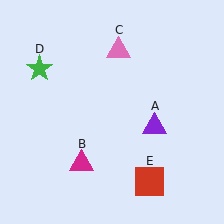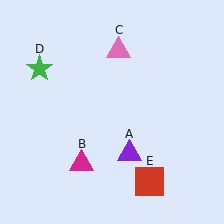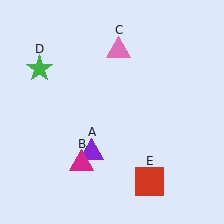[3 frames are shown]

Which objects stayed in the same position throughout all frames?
Magenta triangle (object B) and pink triangle (object C) and green star (object D) and red square (object E) remained stationary.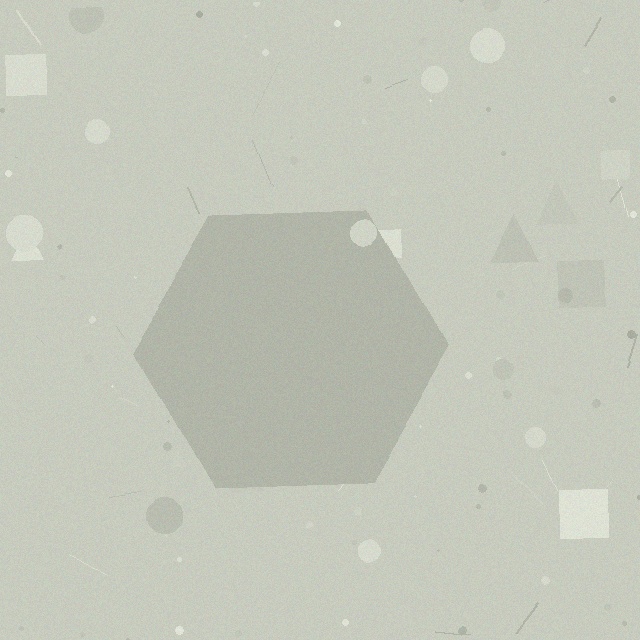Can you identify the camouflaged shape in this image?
The camouflaged shape is a hexagon.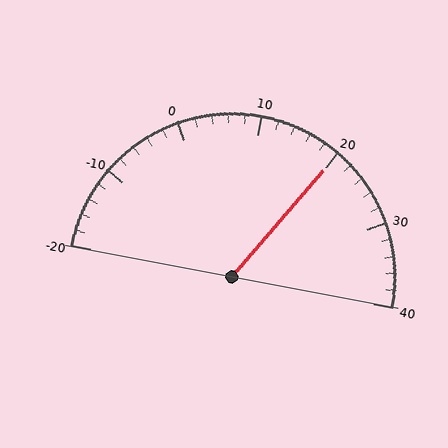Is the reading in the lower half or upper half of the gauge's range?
The reading is in the upper half of the range (-20 to 40).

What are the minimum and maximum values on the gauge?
The gauge ranges from -20 to 40.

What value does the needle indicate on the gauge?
The needle indicates approximately 20.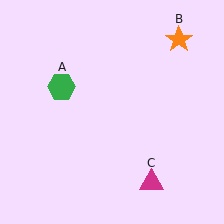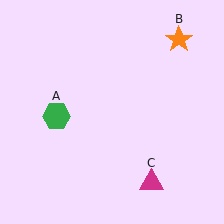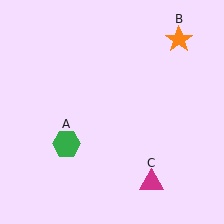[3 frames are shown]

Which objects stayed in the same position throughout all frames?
Orange star (object B) and magenta triangle (object C) remained stationary.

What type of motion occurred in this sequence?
The green hexagon (object A) rotated counterclockwise around the center of the scene.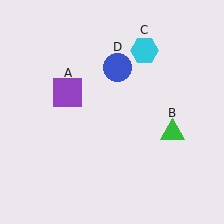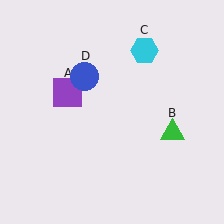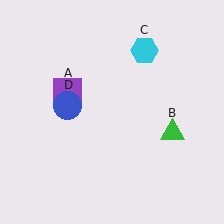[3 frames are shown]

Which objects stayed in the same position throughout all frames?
Purple square (object A) and green triangle (object B) and cyan hexagon (object C) remained stationary.